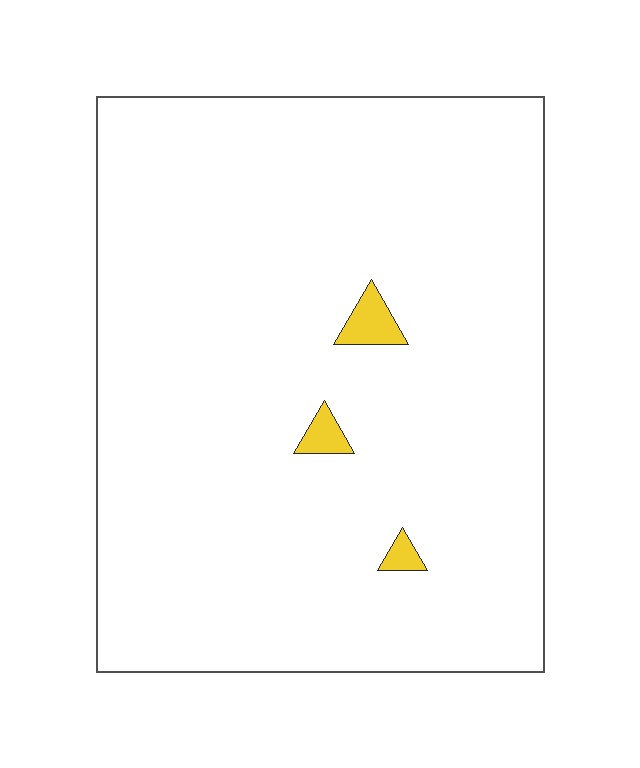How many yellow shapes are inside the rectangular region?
3.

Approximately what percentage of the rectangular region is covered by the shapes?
Approximately 0%.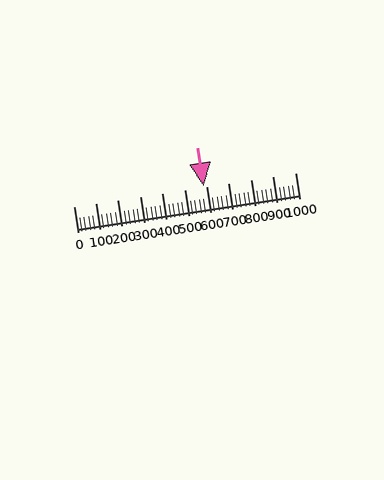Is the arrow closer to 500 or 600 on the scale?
The arrow is closer to 600.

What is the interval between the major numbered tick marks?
The major tick marks are spaced 100 units apart.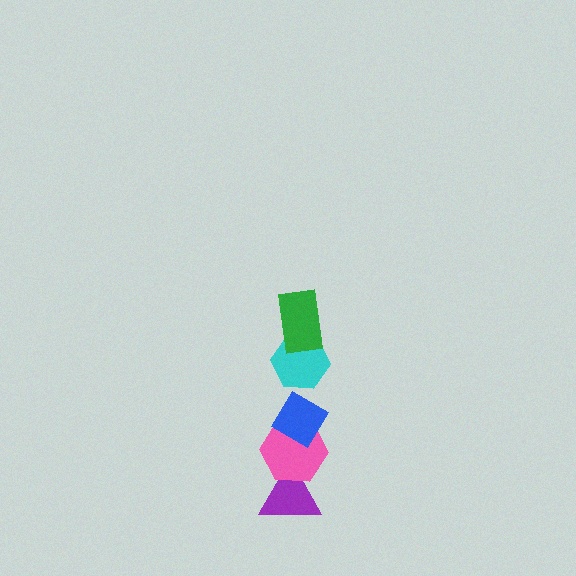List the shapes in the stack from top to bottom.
From top to bottom: the green rectangle, the cyan hexagon, the blue diamond, the pink hexagon, the purple triangle.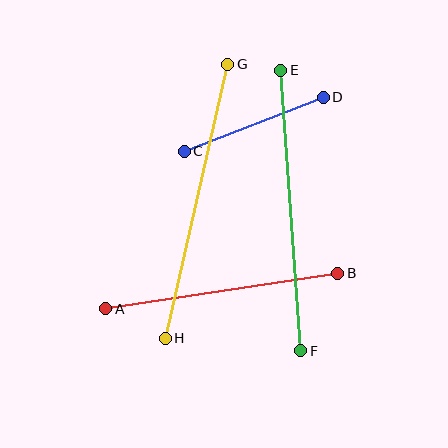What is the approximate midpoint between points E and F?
The midpoint is at approximately (291, 211) pixels.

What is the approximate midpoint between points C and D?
The midpoint is at approximately (254, 124) pixels.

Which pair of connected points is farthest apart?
Points E and F are farthest apart.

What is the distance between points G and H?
The distance is approximately 281 pixels.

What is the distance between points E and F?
The distance is approximately 281 pixels.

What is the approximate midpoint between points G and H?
The midpoint is at approximately (197, 201) pixels.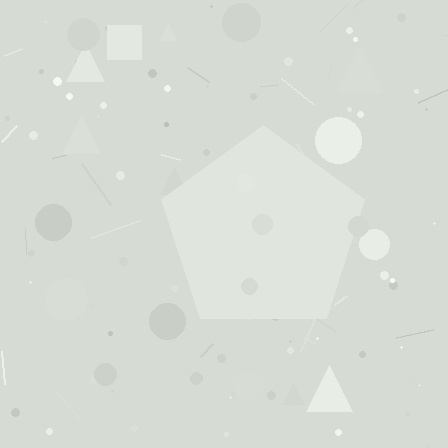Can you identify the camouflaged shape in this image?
The camouflaged shape is a pentagon.